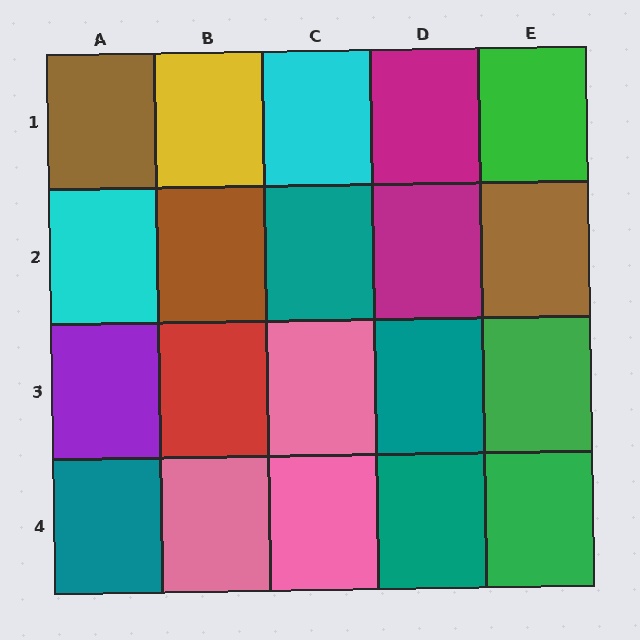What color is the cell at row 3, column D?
Teal.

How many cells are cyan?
2 cells are cyan.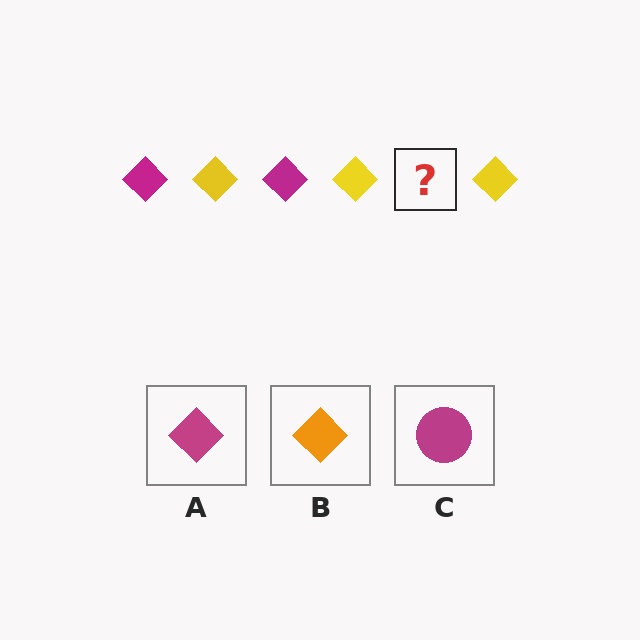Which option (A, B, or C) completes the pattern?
A.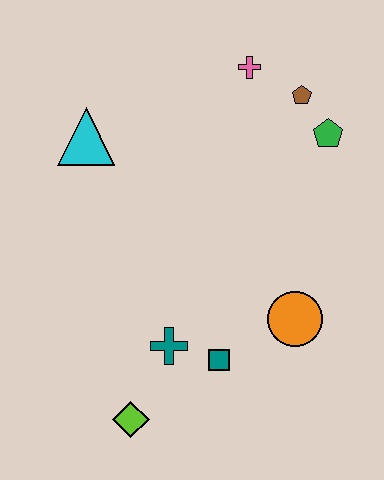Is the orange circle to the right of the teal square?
Yes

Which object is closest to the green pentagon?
The brown pentagon is closest to the green pentagon.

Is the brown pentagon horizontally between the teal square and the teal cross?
No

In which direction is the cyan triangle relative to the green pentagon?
The cyan triangle is to the left of the green pentagon.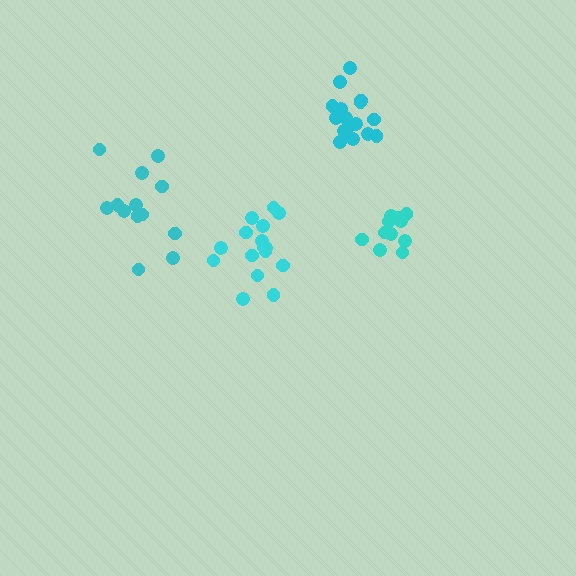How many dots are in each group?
Group 1: 16 dots, Group 2: 16 dots, Group 3: 13 dots, Group 4: 11 dots (56 total).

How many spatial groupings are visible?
There are 4 spatial groupings.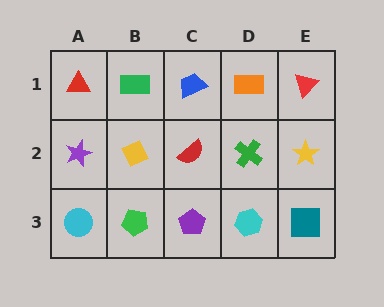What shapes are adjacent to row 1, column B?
A yellow diamond (row 2, column B), a red triangle (row 1, column A), a blue trapezoid (row 1, column C).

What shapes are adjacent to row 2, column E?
A red triangle (row 1, column E), a teal square (row 3, column E), a green cross (row 2, column D).